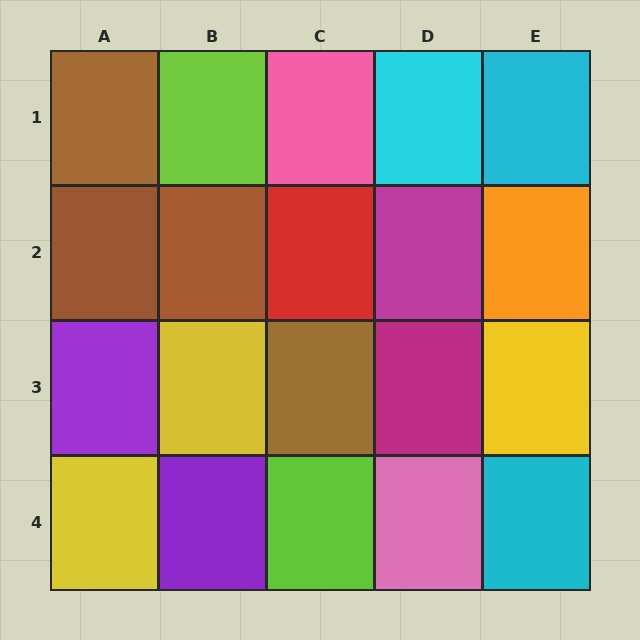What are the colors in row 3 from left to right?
Purple, yellow, brown, magenta, yellow.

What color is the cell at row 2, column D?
Magenta.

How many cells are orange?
1 cell is orange.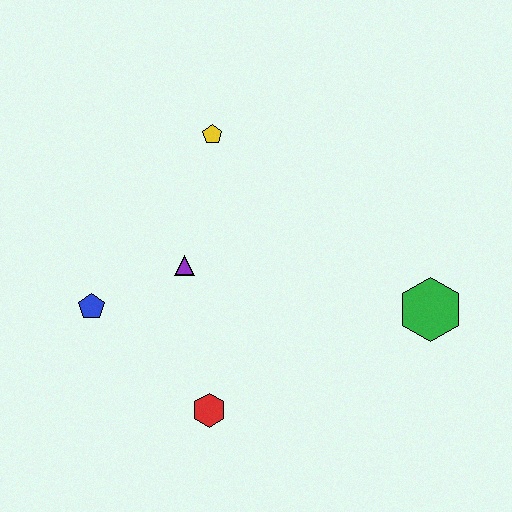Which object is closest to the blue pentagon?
The purple triangle is closest to the blue pentagon.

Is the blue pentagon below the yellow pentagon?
Yes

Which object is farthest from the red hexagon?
The yellow pentagon is farthest from the red hexagon.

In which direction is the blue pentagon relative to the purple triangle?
The blue pentagon is to the left of the purple triangle.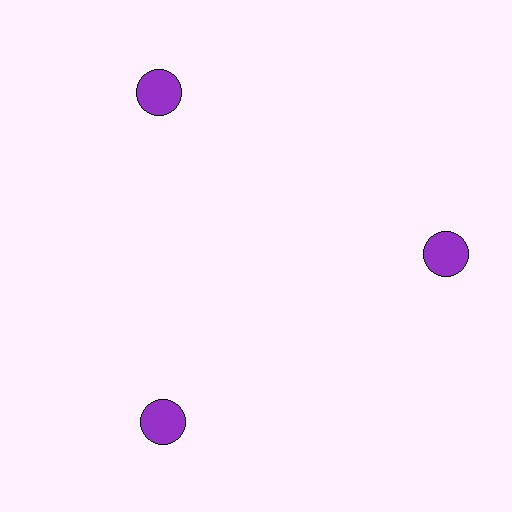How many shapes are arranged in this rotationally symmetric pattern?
There are 3 shapes, arranged in 3 groups of 1.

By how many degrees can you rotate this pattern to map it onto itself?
The pattern maps onto itself every 120 degrees of rotation.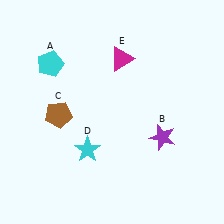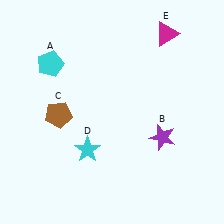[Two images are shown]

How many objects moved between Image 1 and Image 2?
1 object moved between the two images.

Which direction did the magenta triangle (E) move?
The magenta triangle (E) moved right.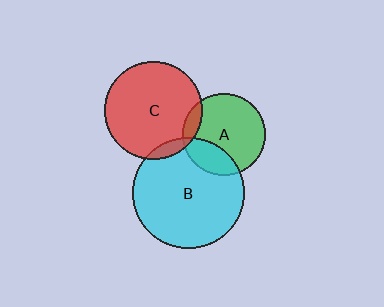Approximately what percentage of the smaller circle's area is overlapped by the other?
Approximately 5%.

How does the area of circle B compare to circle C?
Approximately 1.3 times.